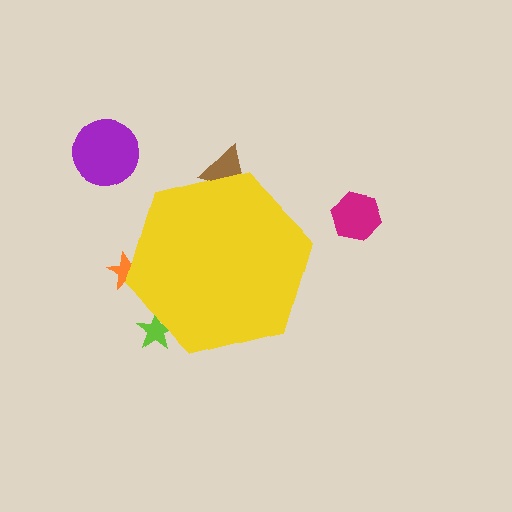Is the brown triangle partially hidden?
Yes, the brown triangle is partially hidden behind the yellow hexagon.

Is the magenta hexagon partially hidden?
No, the magenta hexagon is fully visible.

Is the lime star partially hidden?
Yes, the lime star is partially hidden behind the yellow hexagon.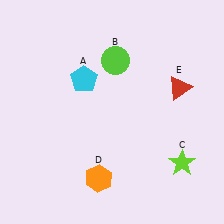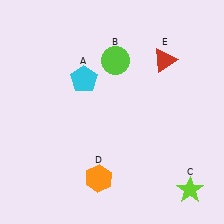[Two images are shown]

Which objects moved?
The objects that moved are: the lime star (C), the red triangle (E).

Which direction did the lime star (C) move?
The lime star (C) moved down.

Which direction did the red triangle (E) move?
The red triangle (E) moved up.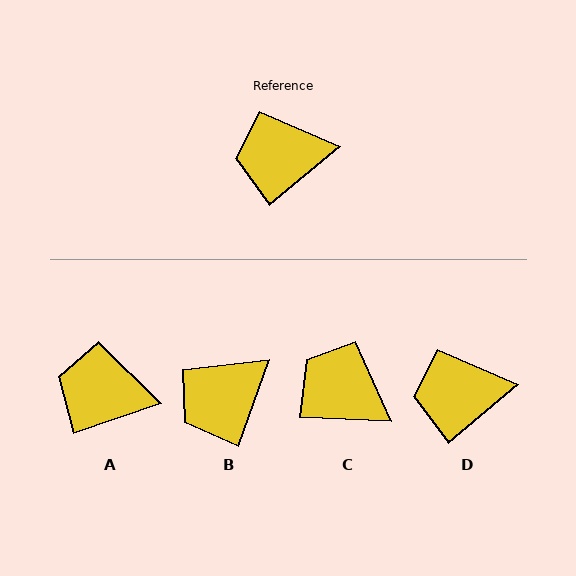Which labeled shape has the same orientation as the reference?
D.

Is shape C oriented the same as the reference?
No, it is off by about 43 degrees.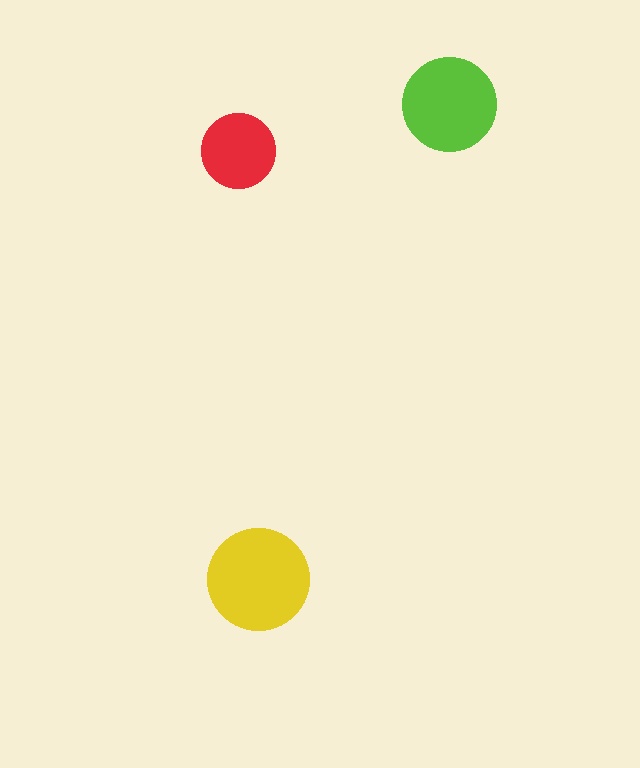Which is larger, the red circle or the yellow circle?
The yellow one.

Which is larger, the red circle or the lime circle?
The lime one.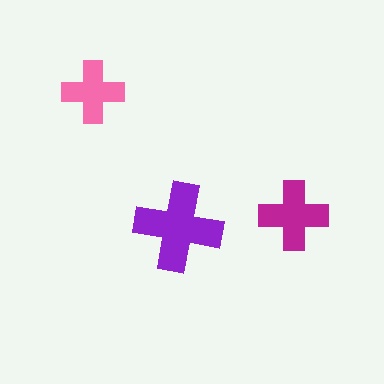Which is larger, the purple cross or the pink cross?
The purple one.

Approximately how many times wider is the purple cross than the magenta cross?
About 1.5 times wider.